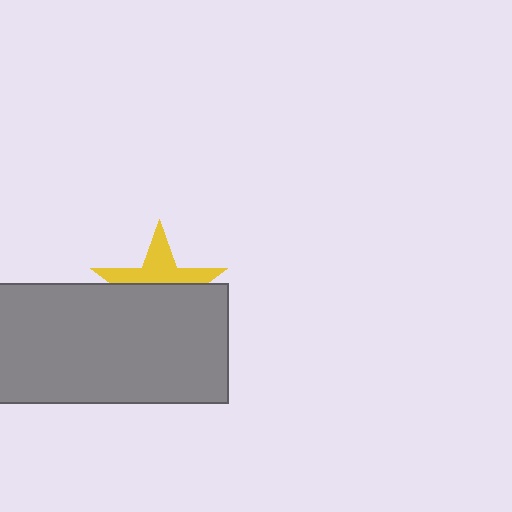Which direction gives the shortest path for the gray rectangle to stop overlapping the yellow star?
Moving down gives the shortest separation.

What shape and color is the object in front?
The object in front is a gray rectangle.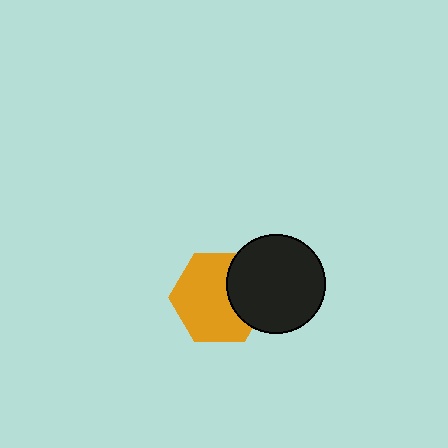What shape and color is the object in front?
The object in front is a black circle.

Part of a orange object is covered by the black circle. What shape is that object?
It is a hexagon.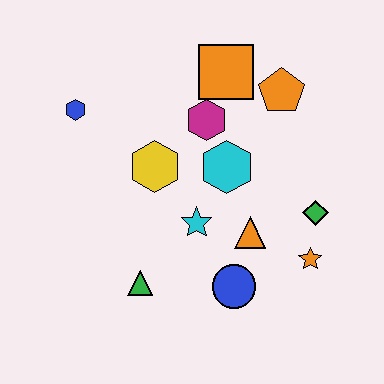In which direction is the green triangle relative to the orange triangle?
The green triangle is to the left of the orange triangle.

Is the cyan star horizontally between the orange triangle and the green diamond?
No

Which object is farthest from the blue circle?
The blue hexagon is farthest from the blue circle.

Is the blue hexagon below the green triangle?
No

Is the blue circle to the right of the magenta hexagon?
Yes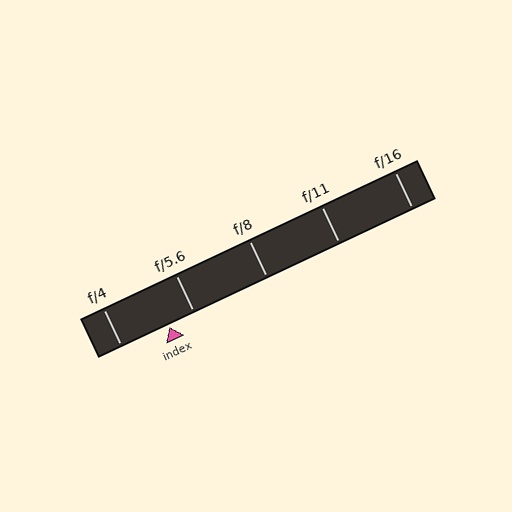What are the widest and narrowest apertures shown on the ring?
The widest aperture shown is f/4 and the narrowest is f/16.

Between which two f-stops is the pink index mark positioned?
The index mark is between f/4 and f/5.6.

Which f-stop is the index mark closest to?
The index mark is closest to f/5.6.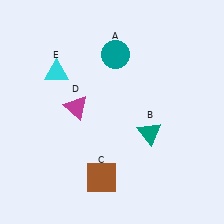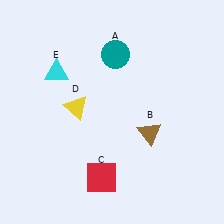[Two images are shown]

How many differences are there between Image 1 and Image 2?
There are 3 differences between the two images.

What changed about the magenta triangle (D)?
In Image 1, D is magenta. In Image 2, it changed to yellow.